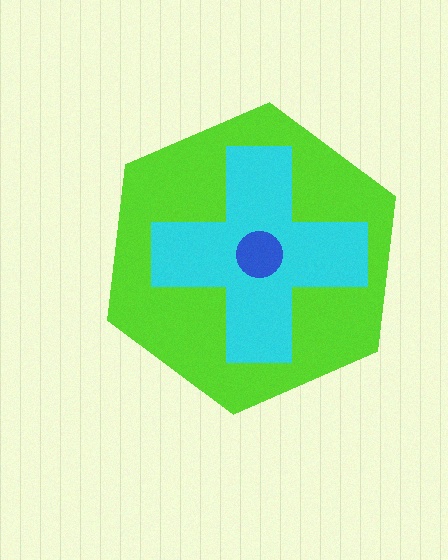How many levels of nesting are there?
3.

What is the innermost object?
The blue circle.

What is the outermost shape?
The lime hexagon.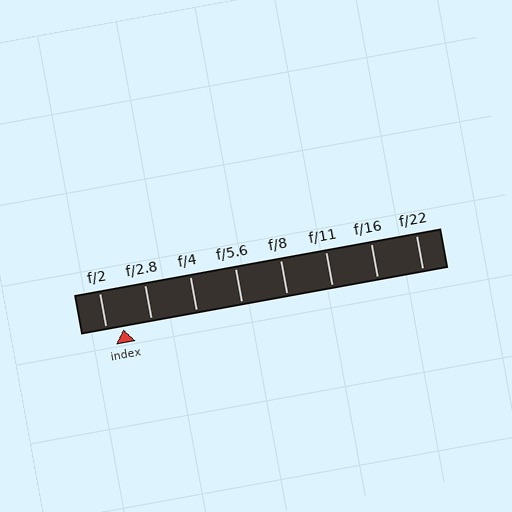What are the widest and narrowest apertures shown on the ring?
The widest aperture shown is f/2 and the narrowest is f/22.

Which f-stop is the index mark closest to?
The index mark is closest to f/2.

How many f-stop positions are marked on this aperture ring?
There are 8 f-stop positions marked.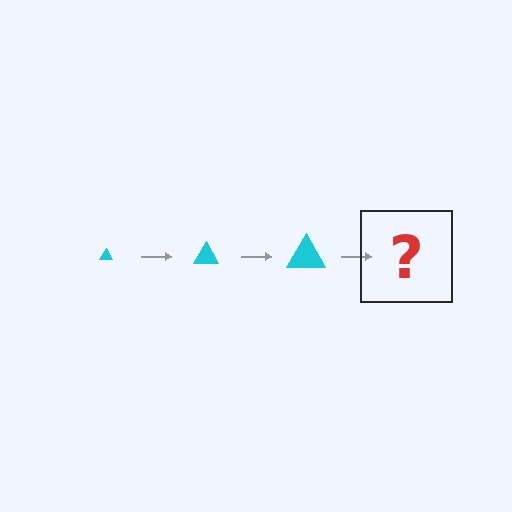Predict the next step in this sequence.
The next step is a cyan triangle, larger than the previous one.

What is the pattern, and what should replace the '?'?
The pattern is that the triangle gets progressively larger each step. The '?' should be a cyan triangle, larger than the previous one.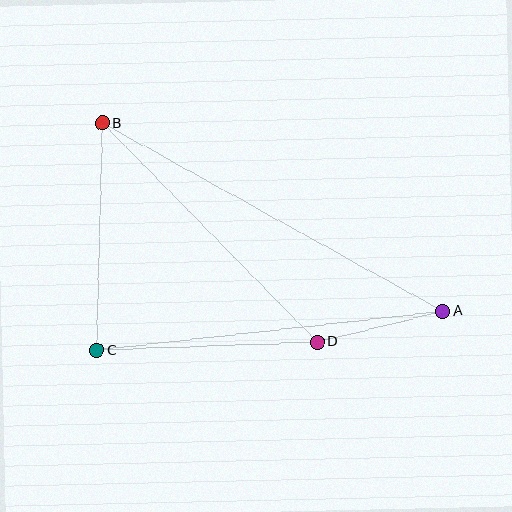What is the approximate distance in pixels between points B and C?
The distance between B and C is approximately 227 pixels.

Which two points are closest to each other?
Points A and D are closest to each other.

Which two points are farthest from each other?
Points A and B are farthest from each other.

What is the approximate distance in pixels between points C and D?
The distance between C and D is approximately 221 pixels.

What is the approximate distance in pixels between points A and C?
The distance between A and C is approximately 349 pixels.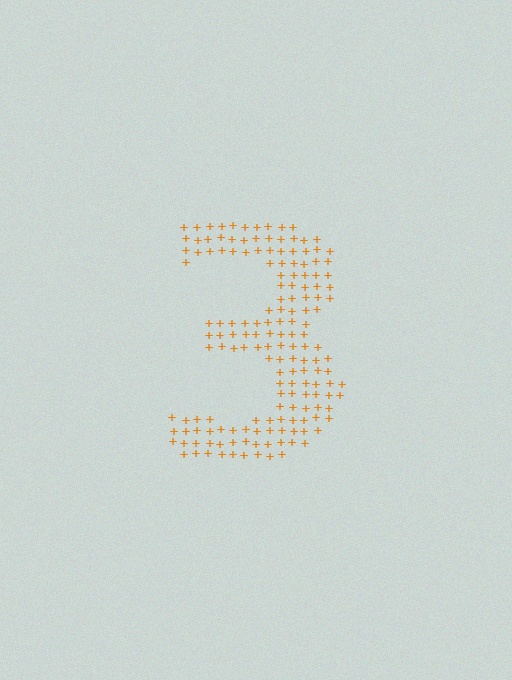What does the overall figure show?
The overall figure shows the digit 3.